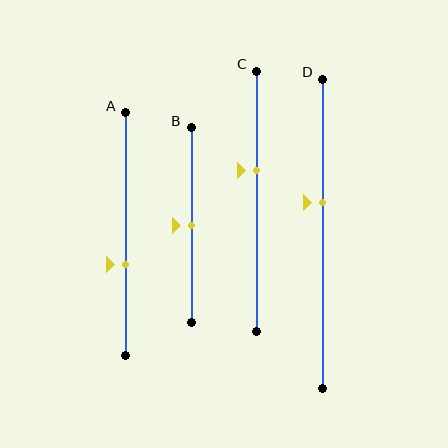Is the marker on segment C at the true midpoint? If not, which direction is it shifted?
No, the marker on segment C is shifted upward by about 12% of the segment length.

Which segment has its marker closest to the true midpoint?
Segment B has its marker closest to the true midpoint.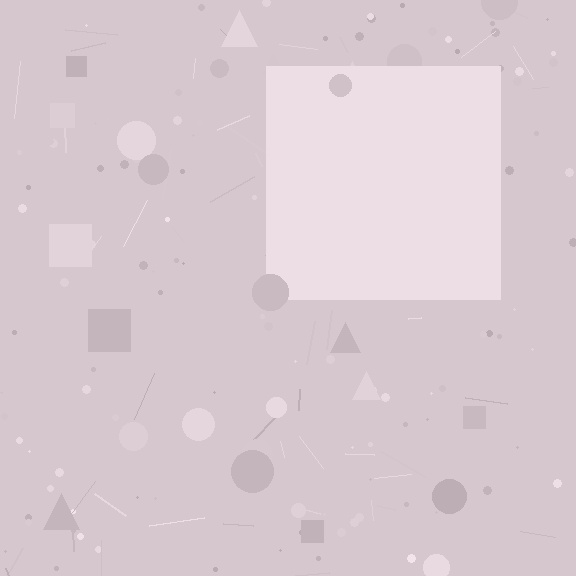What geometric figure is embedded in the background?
A square is embedded in the background.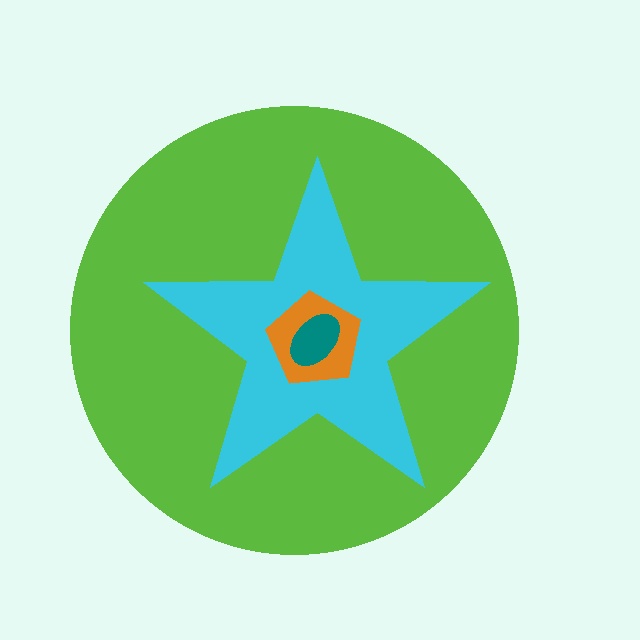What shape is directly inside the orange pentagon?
The teal ellipse.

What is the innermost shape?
The teal ellipse.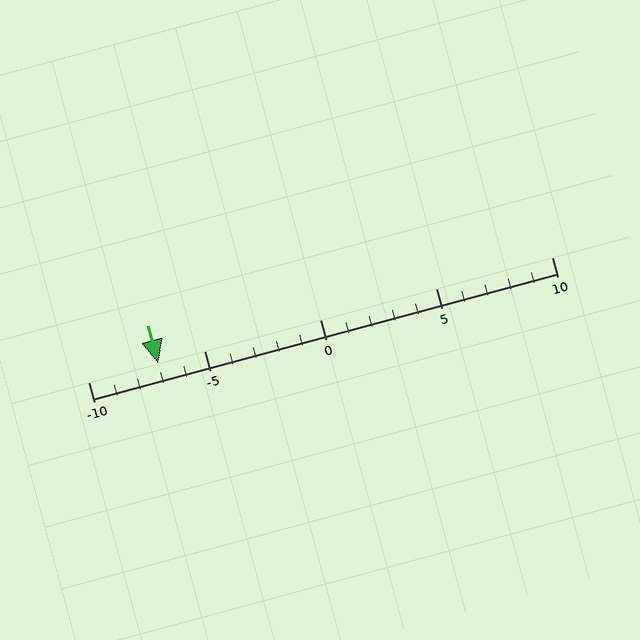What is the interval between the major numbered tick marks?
The major tick marks are spaced 5 units apart.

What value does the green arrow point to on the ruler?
The green arrow points to approximately -7.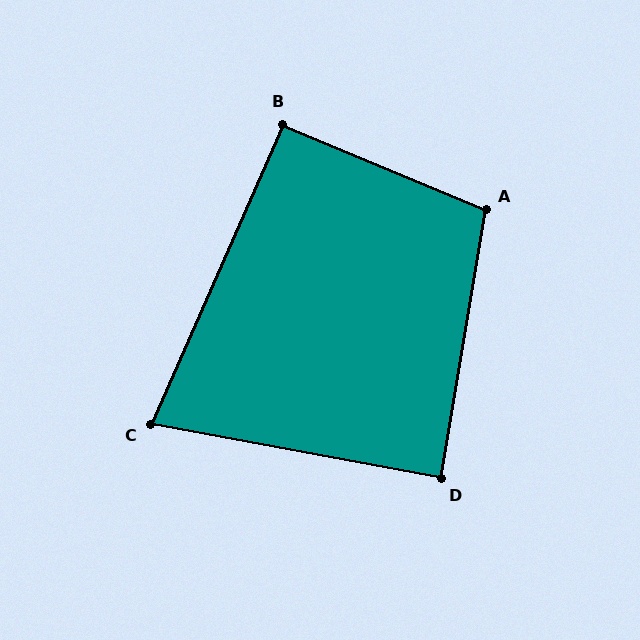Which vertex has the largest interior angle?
A, at approximately 103 degrees.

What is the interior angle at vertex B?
Approximately 91 degrees (approximately right).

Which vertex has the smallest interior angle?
C, at approximately 77 degrees.